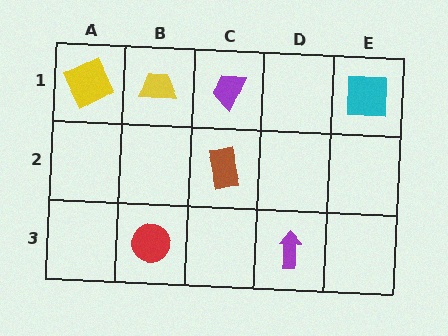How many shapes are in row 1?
4 shapes.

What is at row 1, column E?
A cyan square.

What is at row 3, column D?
A purple arrow.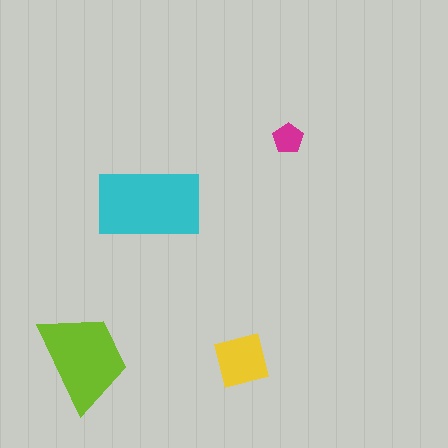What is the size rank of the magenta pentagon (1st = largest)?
4th.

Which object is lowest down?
The yellow square is bottommost.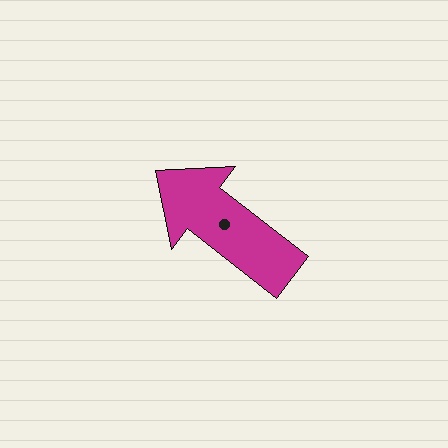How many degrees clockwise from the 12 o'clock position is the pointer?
Approximately 308 degrees.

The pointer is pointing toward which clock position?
Roughly 10 o'clock.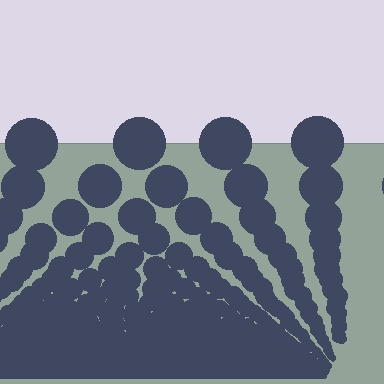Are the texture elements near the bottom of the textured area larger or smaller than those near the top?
Smaller. The gradient is inverted — elements near the bottom are smaller and denser.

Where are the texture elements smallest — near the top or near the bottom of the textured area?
Near the bottom.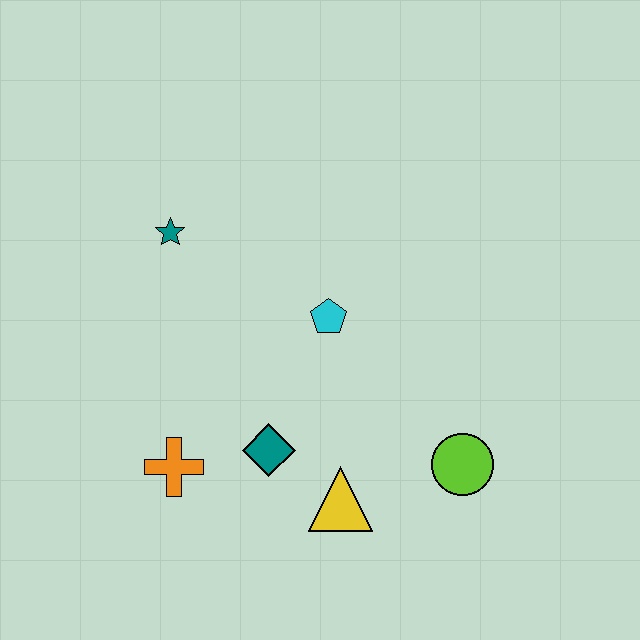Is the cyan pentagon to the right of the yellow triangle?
No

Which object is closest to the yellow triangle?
The teal diamond is closest to the yellow triangle.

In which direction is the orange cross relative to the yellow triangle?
The orange cross is to the left of the yellow triangle.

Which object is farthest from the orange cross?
The lime circle is farthest from the orange cross.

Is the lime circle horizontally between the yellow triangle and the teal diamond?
No